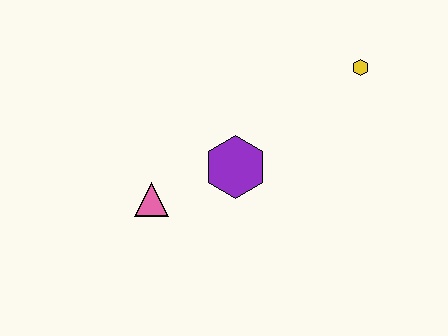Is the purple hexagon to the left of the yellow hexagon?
Yes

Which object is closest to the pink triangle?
The purple hexagon is closest to the pink triangle.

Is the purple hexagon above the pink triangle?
Yes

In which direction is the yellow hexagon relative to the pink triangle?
The yellow hexagon is to the right of the pink triangle.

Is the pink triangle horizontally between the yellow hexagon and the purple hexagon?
No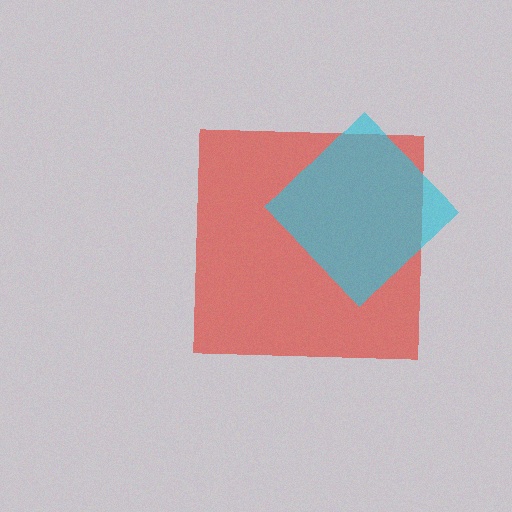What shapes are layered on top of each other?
The layered shapes are: a red square, a cyan diamond.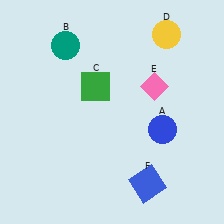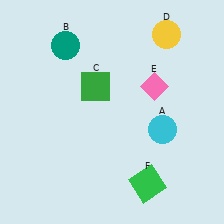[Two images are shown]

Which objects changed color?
A changed from blue to cyan. F changed from blue to green.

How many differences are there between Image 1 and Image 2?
There are 2 differences between the two images.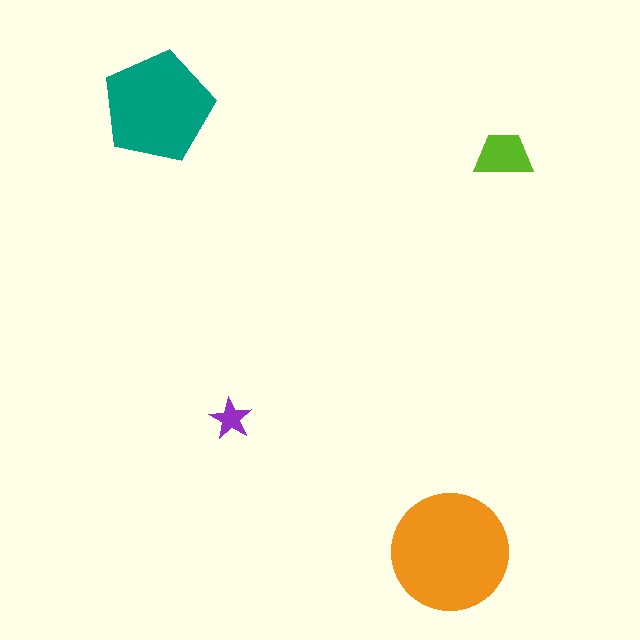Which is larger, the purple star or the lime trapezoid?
The lime trapezoid.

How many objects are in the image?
There are 4 objects in the image.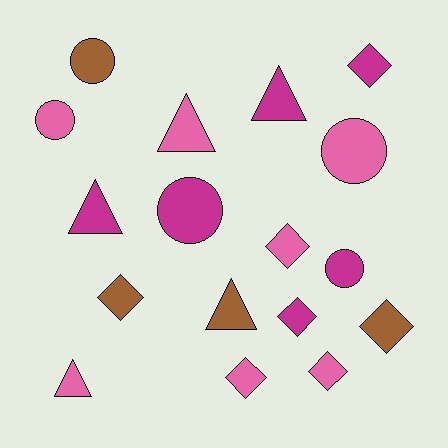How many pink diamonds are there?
There are 3 pink diamonds.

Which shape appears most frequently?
Diamond, with 7 objects.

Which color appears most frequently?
Pink, with 7 objects.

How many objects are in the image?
There are 17 objects.